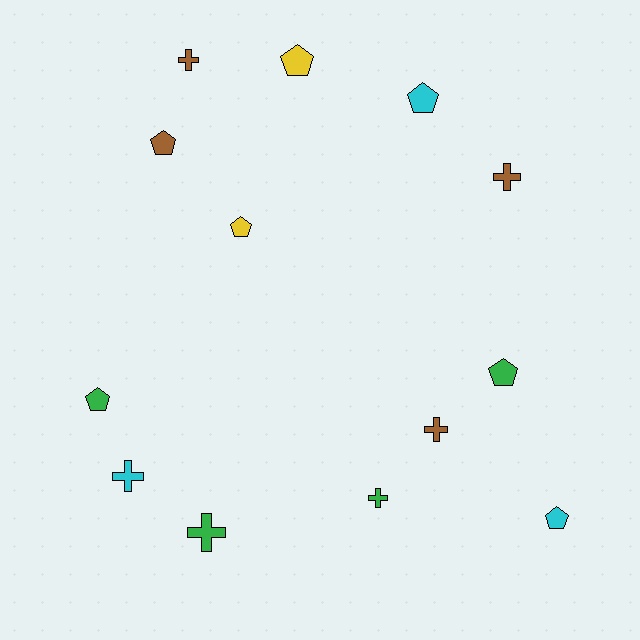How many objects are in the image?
There are 13 objects.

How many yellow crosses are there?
There are no yellow crosses.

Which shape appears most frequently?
Pentagon, with 7 objects.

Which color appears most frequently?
Green, with 4 objects.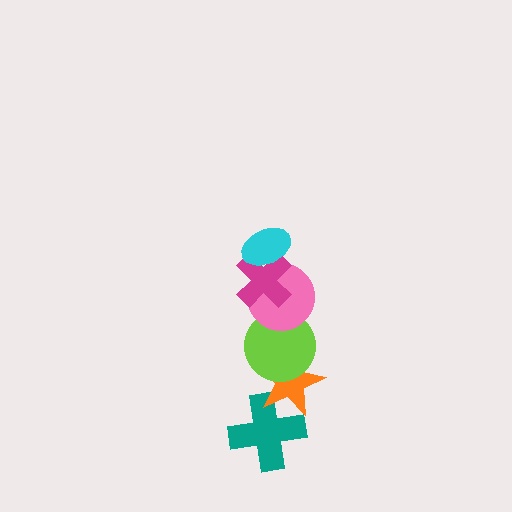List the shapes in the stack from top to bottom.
From top to bottom: the cyan ellipse, the magenta cross, the pink circle, the lime circle, the orange star, the teal cross.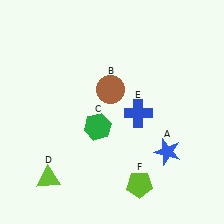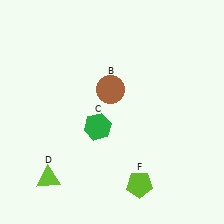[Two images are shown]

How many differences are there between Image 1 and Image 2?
There are 2 differences between the two images.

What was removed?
The blue star (A), the blue cross (E) were removed in Image 2.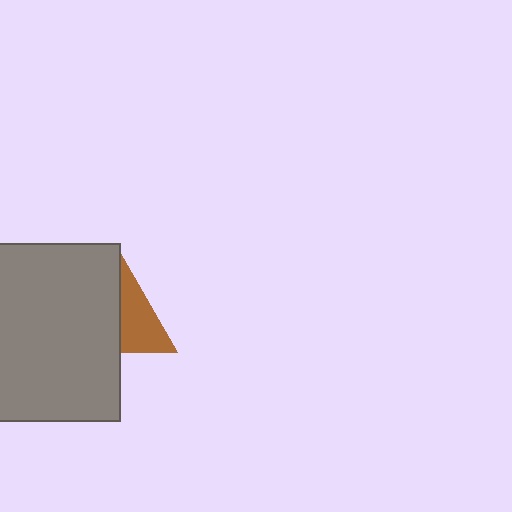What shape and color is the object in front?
The object in front is a gray square.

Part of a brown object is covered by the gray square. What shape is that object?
It is a triangle.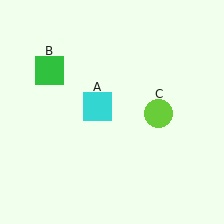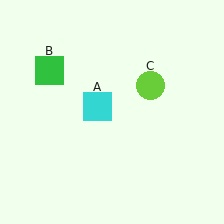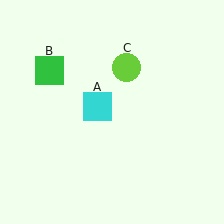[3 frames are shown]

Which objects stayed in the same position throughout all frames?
Cyan square (object A) and green square (object B) remained stationary.